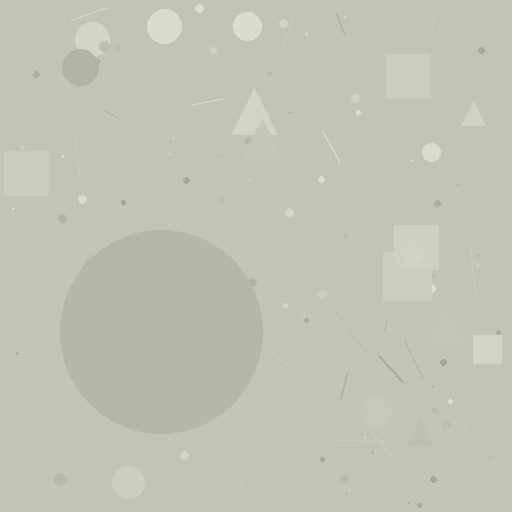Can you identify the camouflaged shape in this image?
The camouflaged shape is a circle.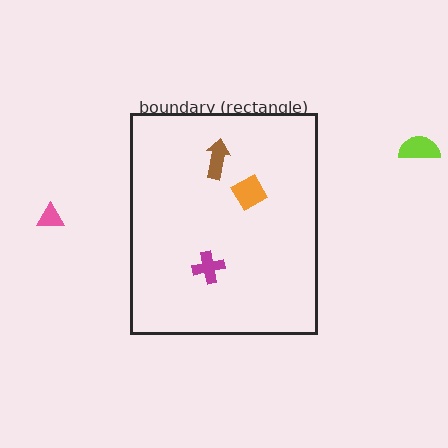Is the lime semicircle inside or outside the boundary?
Outside.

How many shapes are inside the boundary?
3 inside, 2 outside.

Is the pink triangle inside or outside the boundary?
Outside.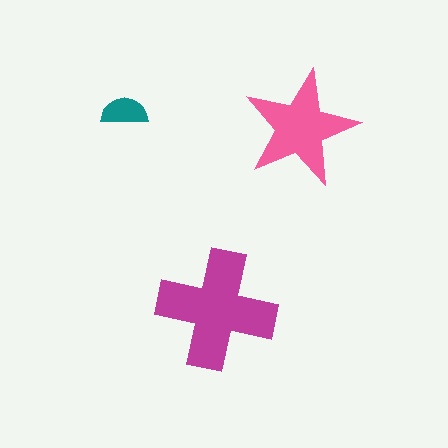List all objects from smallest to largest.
The teal semicircle, the pink star, the magenta cross.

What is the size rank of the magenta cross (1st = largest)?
1st.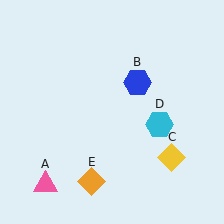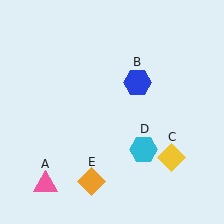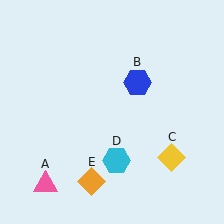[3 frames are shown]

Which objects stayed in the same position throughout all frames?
Pink triangle (object A) and blue hexagon (object B) and yellow diamond (object C) and orange diamond (object E) remained stationary.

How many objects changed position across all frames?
1 object changed position: cyan hexagon (object D).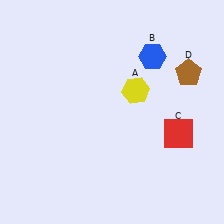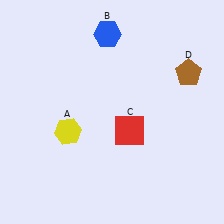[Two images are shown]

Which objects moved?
The objects that moved are: the yellow hexagon (A), the blue hexagon (B), the red square (C).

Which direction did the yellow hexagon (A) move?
The yellow hexagon (A) moved left.